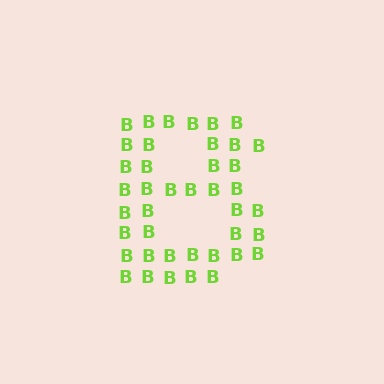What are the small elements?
The small elements are letter B's.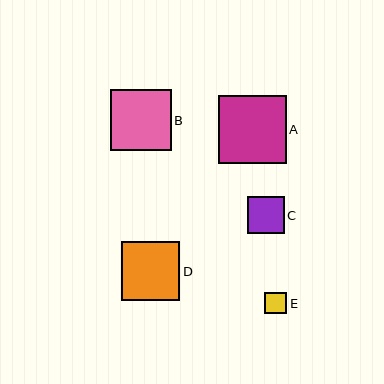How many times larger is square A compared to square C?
Square A is approximately 1.8 times the size of square C.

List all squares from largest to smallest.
From largest to smallest: A, B, D, C, E.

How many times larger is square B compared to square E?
Square B is approximately 2.8 times the size of square E.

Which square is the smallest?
Square E is the smallest with a size of approximately 22 pixels.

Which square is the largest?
Square A is the largest with a size of approximately 68 pixels.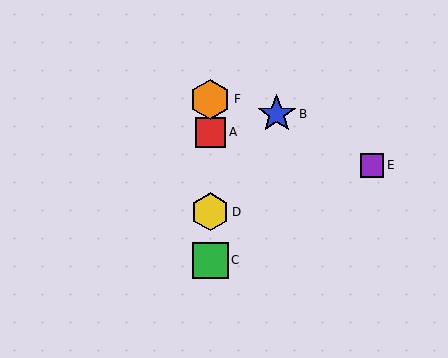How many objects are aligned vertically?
4 objects (A, C, D, F) are aligned vertically.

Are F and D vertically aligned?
Yes, both are at x≈210.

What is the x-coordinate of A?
Object A is at x≈210.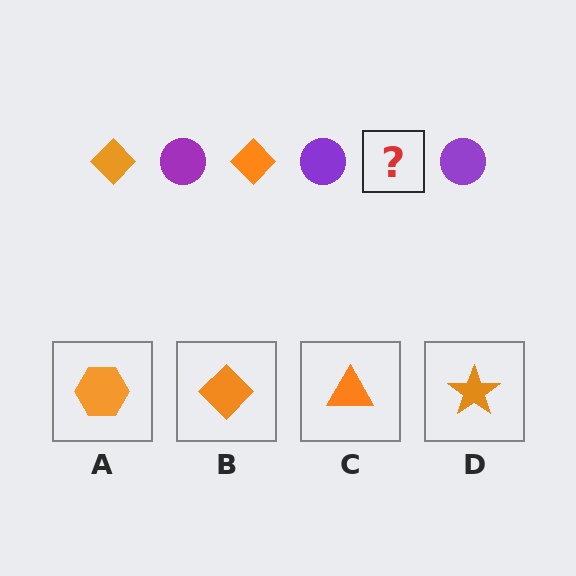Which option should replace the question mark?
Option B.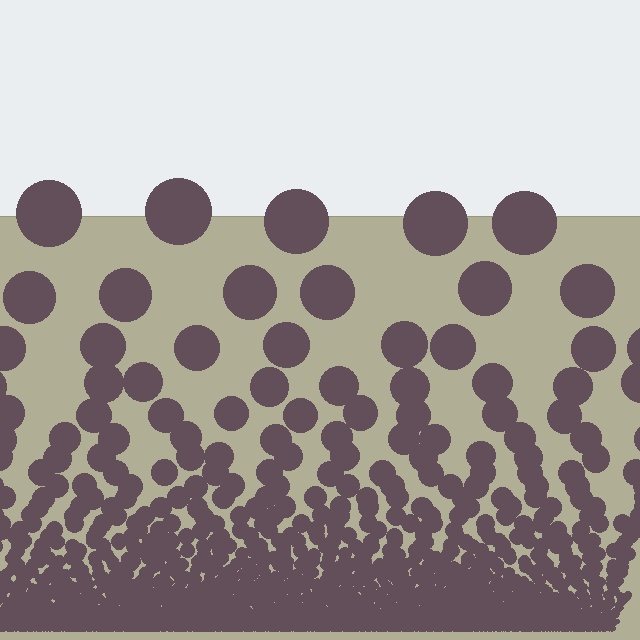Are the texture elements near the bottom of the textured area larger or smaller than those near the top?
Smaller. The gradient is inverted — elements near the bottom are smaller and denser.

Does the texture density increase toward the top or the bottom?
Density increases toward the bottom.